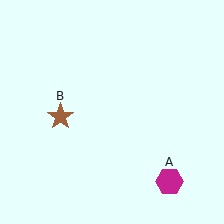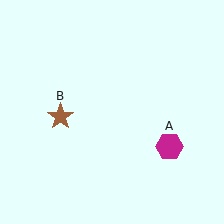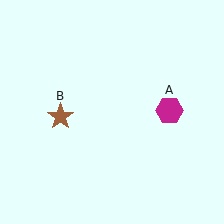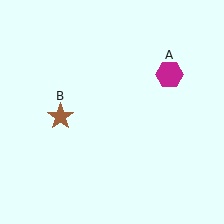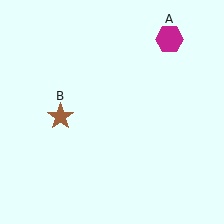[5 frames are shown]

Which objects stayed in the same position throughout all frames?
Brown star (object B) remained stationary.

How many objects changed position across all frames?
1 object changed position: magenta hexagon (object A).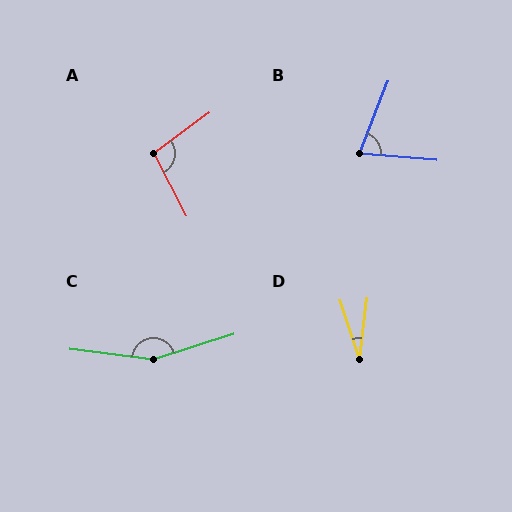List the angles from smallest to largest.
D (25°), B (73°), A (99°), C (156°).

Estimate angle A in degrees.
Approximately 99 degrees.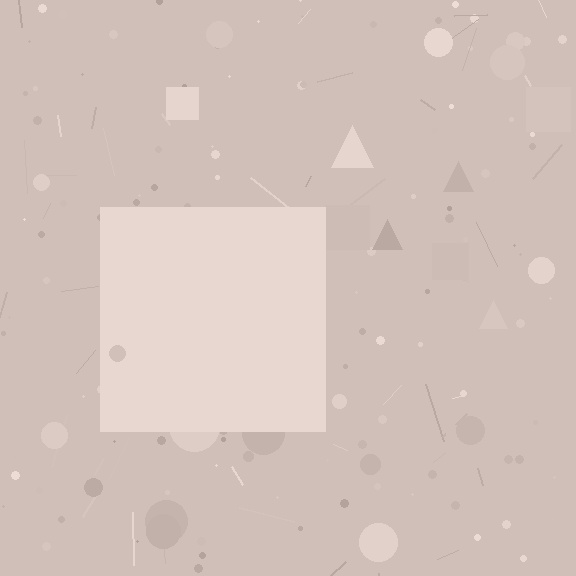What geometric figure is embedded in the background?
A square is embedded in the background.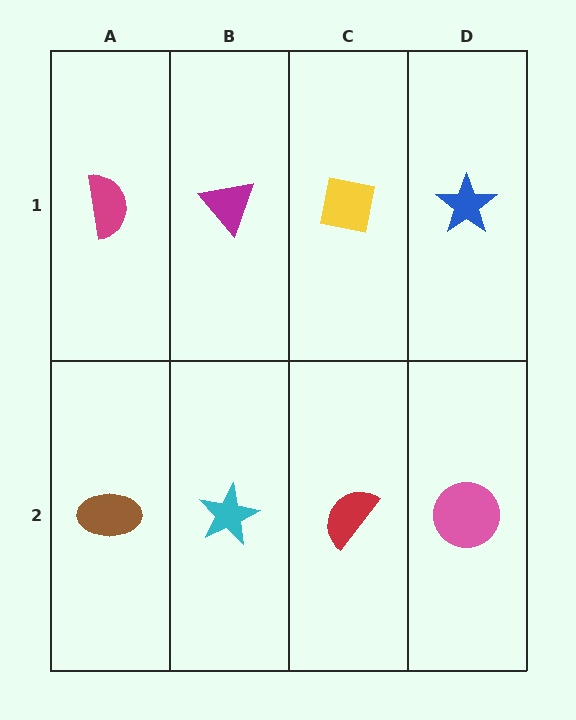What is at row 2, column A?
A brown ellipse.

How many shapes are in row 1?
4 shapes.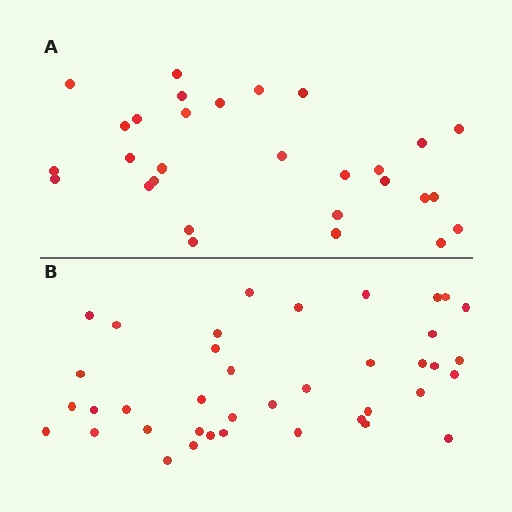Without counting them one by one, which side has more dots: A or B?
Region B (the bottom region) has more dots.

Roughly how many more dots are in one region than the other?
Region B has roughly 10 or so more dots than region A.